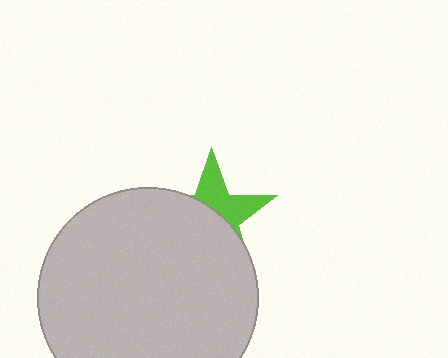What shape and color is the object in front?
The object in front is a light gray circle.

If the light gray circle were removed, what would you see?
You would see the complete lime star.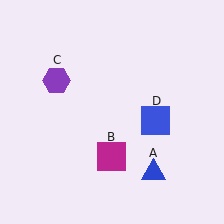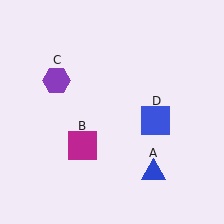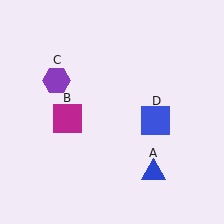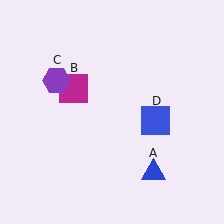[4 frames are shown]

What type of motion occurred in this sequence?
The magenta square (object B) rotated clockwise around the center of the scene.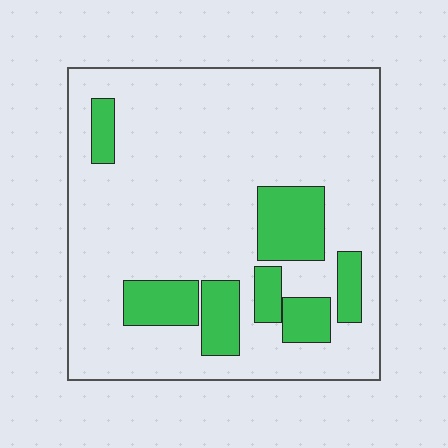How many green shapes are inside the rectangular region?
7.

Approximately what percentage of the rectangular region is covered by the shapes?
Approximately 20%.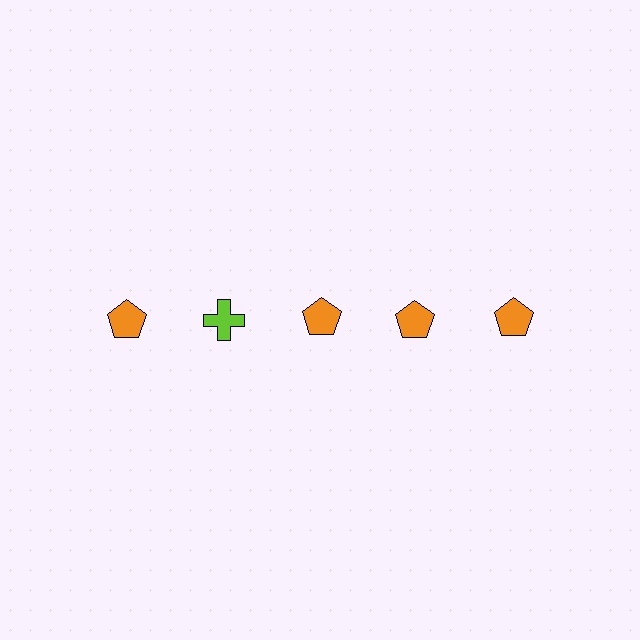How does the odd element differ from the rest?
It differs in both color (lime instead of orange) and shape (cross instead of pentagon).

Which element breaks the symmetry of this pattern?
The lime cross in the top row, second from left column breaks the symmetry. All other shapes are orange pentagons.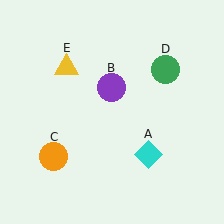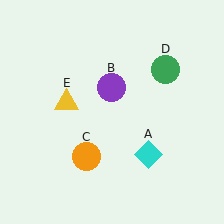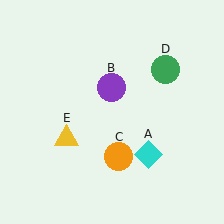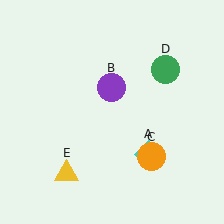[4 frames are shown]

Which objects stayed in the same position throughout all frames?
Cyan diamond (object A) and purple circle (object B) and green circle (object D) remained stationary.